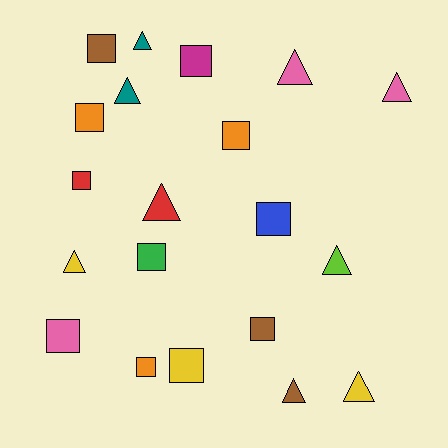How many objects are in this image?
There are 20 objects.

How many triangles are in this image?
There are 9 triangles.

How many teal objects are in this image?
There are 2 teal objects.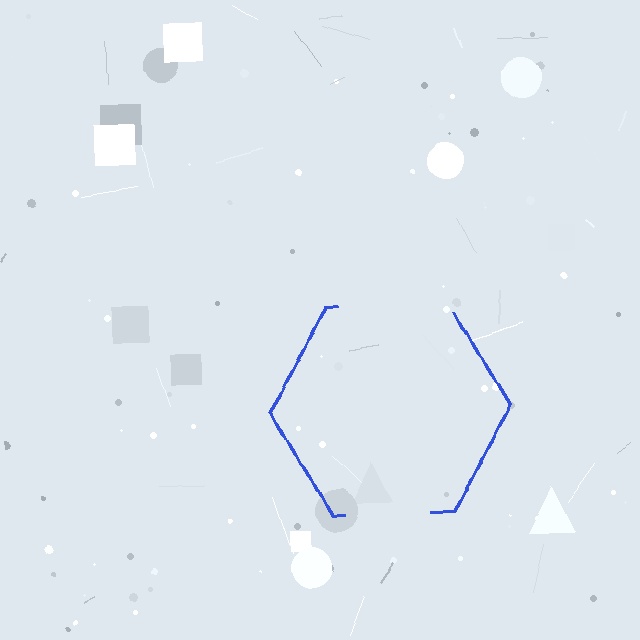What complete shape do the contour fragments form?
The contour fragments form a hexagon.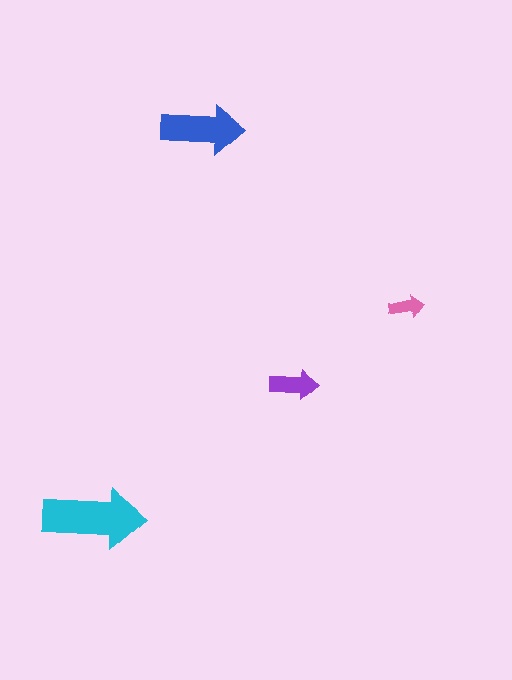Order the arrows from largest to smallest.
the cyan one, the blue one, the purple one, the pink one.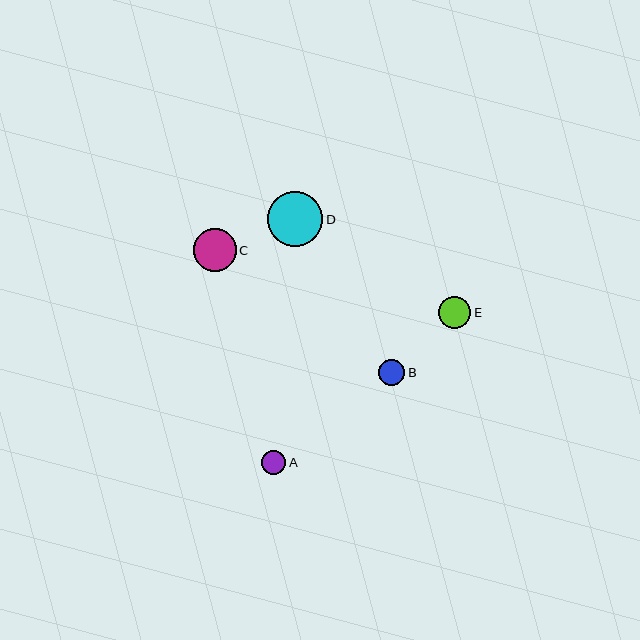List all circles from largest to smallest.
From largest to smallest: D, C, E, B, A.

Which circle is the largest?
Circle D is the largest with a size of approximately 55 pixels.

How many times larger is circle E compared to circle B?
Circle E is approximately 1.2 times the size of circle B.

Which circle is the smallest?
Circle A is the smallest with a size of approximately 25 pixels.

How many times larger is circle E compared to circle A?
Circle E is approximately 1.3 times the size of circle A.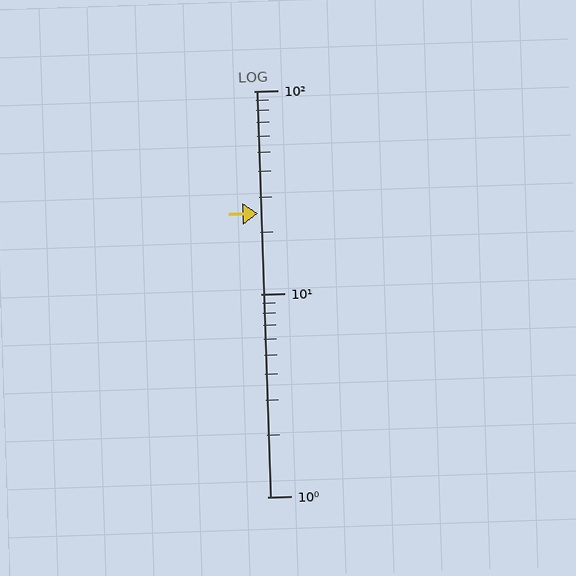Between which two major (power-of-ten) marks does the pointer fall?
The pointer is between 10 and 100.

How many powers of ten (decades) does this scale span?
The scale spans 2 decades, from 1 to 100.